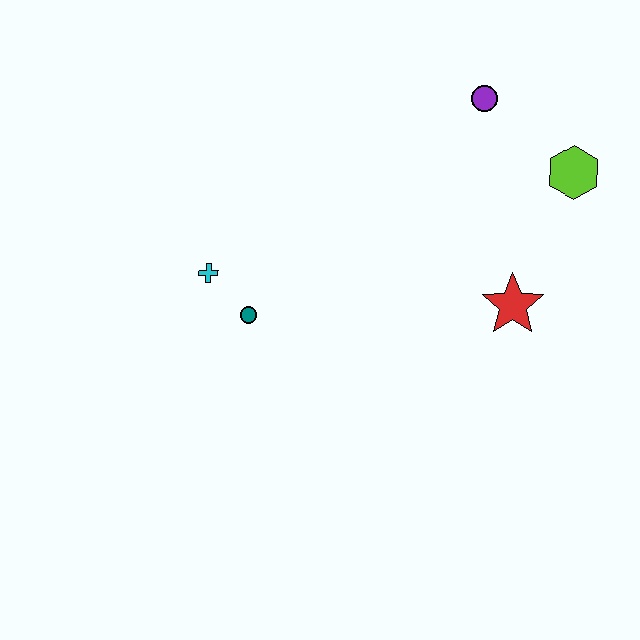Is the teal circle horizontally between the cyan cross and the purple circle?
Yes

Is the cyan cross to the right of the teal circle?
No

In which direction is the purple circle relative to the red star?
The purple circle is above the red star.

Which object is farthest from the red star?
The cyan cross is farthest from the red star.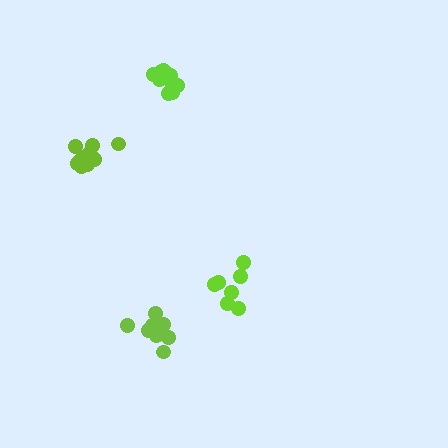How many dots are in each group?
Group 1: 11 dots, Group 2: 12 dots, Group 3: 10 dots, Group 4: 7 dots (40 total).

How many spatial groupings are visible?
There are 4 spatial groupings.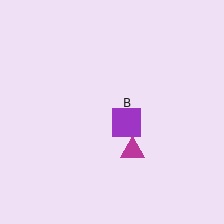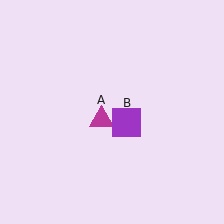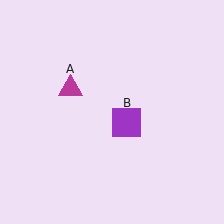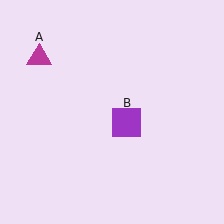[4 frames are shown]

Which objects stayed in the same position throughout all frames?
Purple square (object B) remained stationary.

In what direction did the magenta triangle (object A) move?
The magenta triangle (object A) moved up and to the left.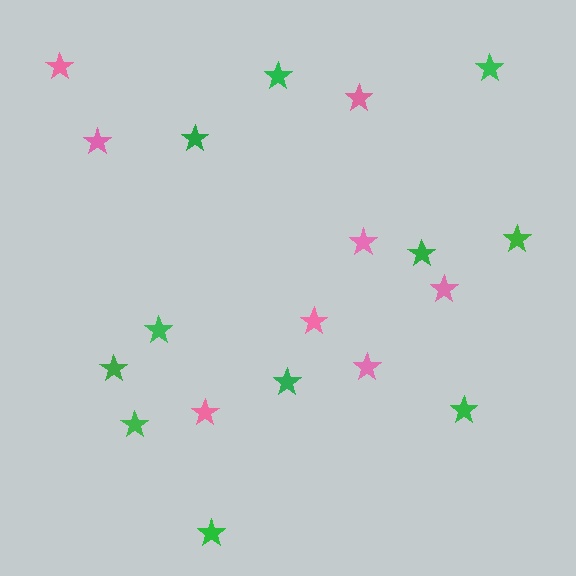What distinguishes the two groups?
There are 2 groups: one group of pink stars (8) and one group of green stars (11).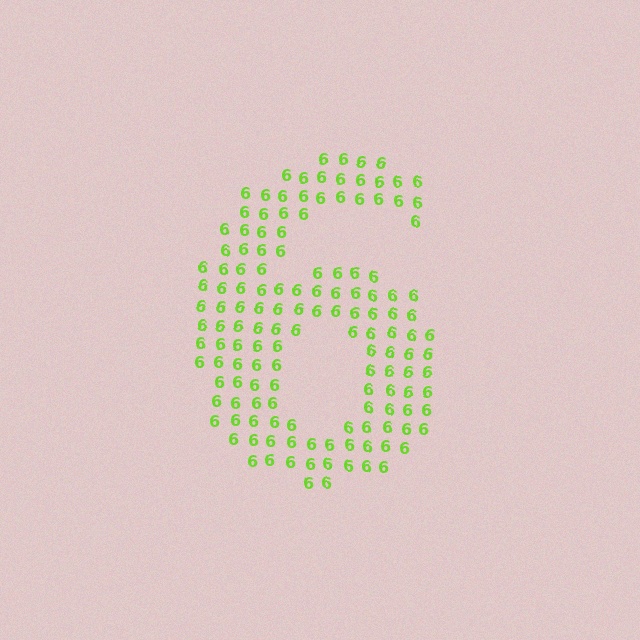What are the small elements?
The small elements are digit 6's.